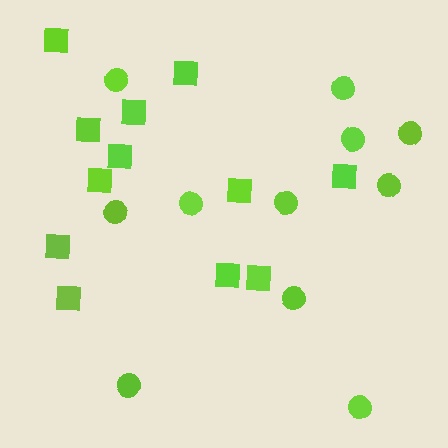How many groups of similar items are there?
There are 2 groups: one group of circles (11) and one group of squares (12).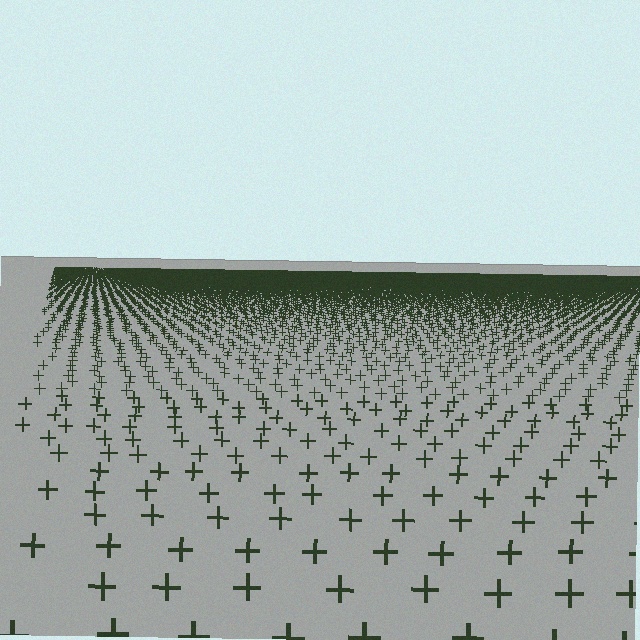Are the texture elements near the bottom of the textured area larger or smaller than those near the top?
Larger. Near the bottom, elements are closer to the viewer and appear at a bigger on-screen size.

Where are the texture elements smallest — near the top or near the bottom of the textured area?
Near the top.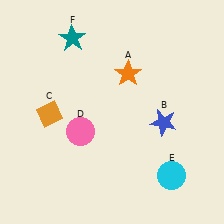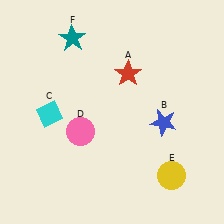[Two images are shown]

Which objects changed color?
A changed from orange to red. C changed from orange to cyan. E changed from cyan to yellow.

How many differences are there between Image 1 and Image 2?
There are 3 differences between the two images.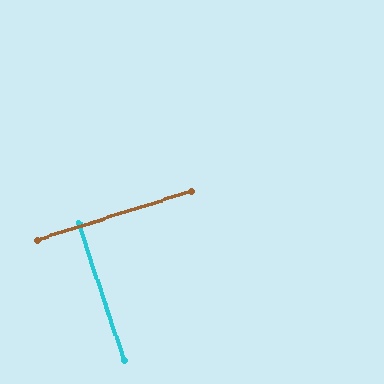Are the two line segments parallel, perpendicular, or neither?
Perpendicular — they meet at approximately 89°.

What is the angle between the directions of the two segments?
Approximately 89 degrees.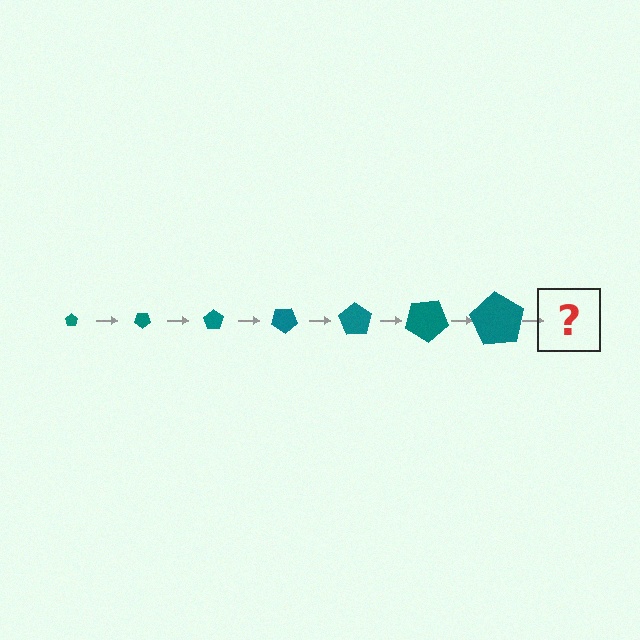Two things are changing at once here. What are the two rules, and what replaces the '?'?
The two rules are that the pentagon grows larger each step and it rotates 35 degrees each step. The '?' should be a pentagon, larger than the previous one and rotated 245 degrees from the start.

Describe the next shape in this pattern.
It should be a pentagon, larger than the previous one and rotated 245 degrees from the start.